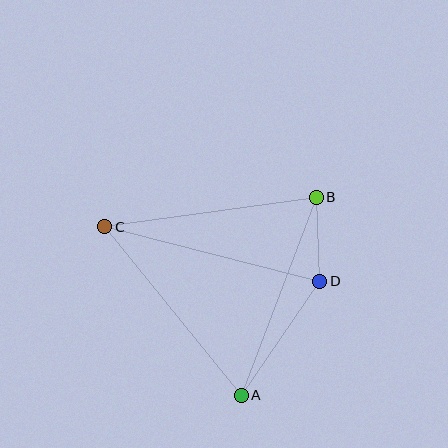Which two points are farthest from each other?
Points C and D are farthest from each other.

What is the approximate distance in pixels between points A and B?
The distance between A and B is approximately 212 pixels.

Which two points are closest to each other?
Points B and D are closest to each other.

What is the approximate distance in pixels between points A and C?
The distance between A and C is approximately 217 pixels.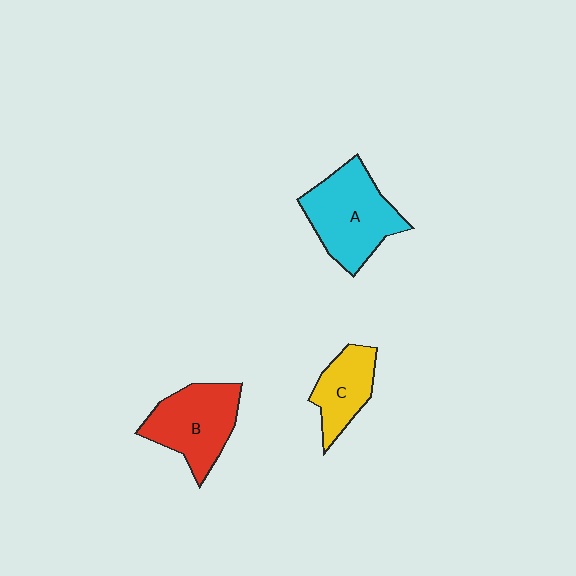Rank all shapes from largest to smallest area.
From largest to smallest: A (cyan), B (red), C (yellow).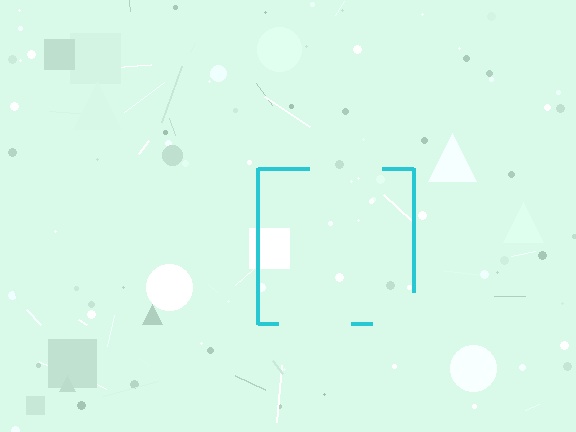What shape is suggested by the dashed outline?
The dashed outline suggests a square.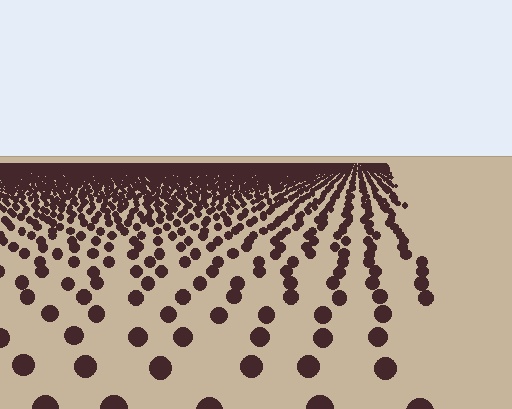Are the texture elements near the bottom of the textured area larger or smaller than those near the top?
Larger. Near the bottom, elements are closer to the viewer and appear at a bigger on-screen size.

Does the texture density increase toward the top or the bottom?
Density increases toward the top.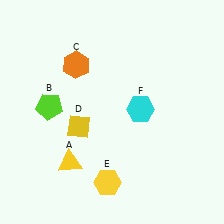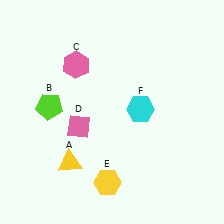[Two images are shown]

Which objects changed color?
C changed from orange to pink. D changed from yellow to pink.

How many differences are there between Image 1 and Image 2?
There are 2 differences between the two images.